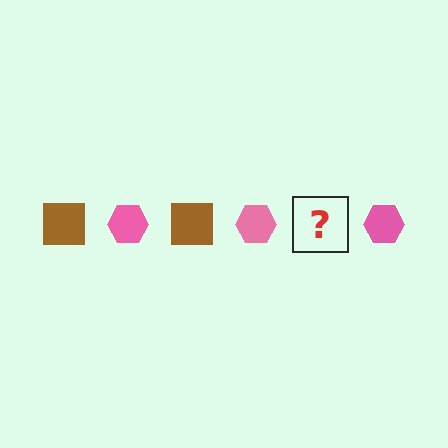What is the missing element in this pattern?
The missing element is a brown square.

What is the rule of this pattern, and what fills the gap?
The rule is that the pattern alternates between brown square and pink hexagon. The gap should be filled with a brown square.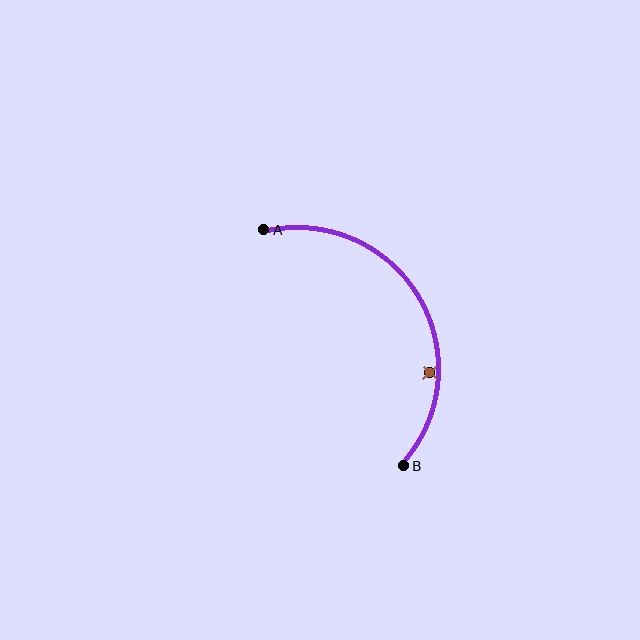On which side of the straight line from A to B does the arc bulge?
The arc bulges to the right of the straight line connecting A and B.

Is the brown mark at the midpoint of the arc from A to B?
No — the brown mark does not lie on the arc at all. It sits slightly inside the curve.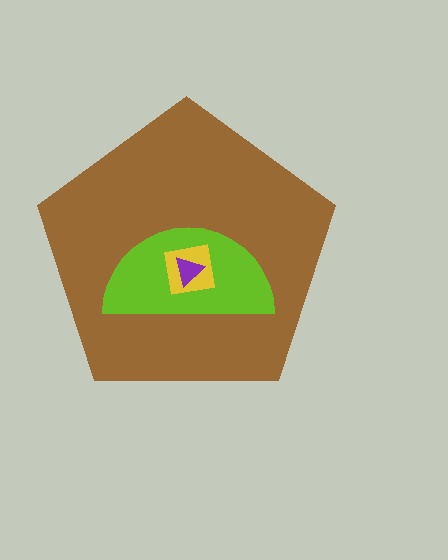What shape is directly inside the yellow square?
The purple triangle.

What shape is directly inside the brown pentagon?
The lime semicircle.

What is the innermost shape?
The purple triangle.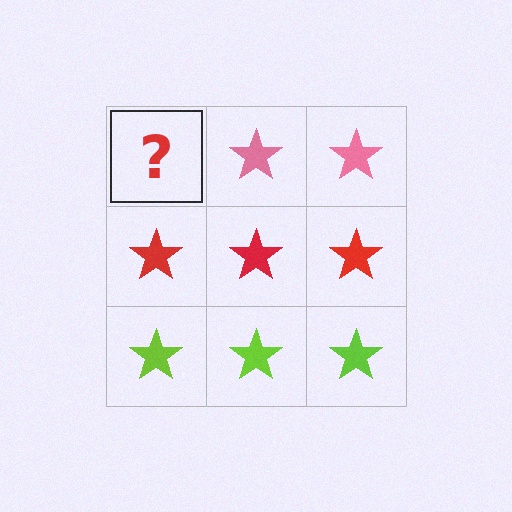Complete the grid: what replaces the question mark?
The question mark should be replaced with a pink star.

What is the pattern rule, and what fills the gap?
The rule is that each row has a consistent color. The gap should be filled with a pink star.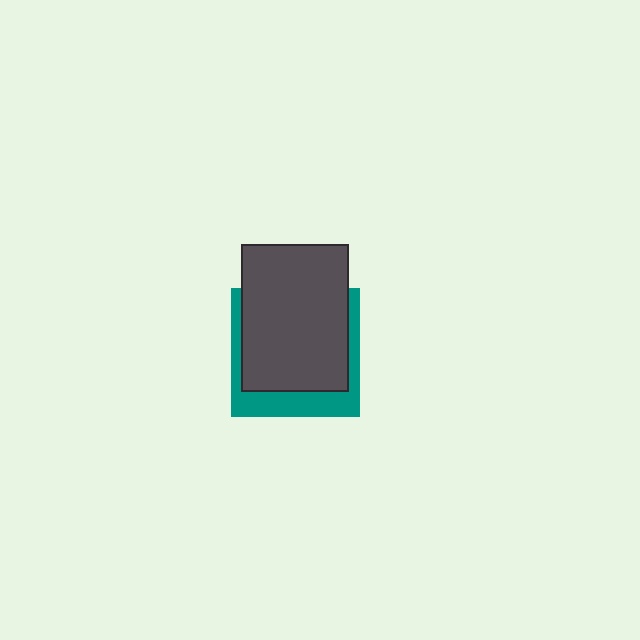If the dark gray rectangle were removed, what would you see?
You would see the complete teal square.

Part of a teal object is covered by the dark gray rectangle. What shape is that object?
It is a square.